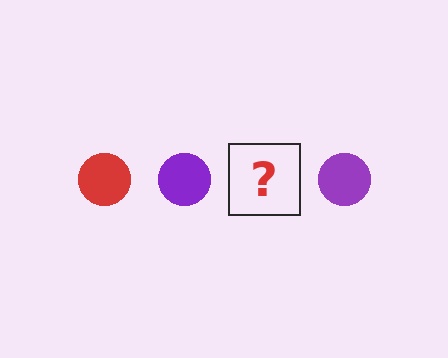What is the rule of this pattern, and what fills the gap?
The rule is that the pattern cycles through red, purple circles. The gap should be filled with a red circle.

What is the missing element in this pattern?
The missing element is a red circle.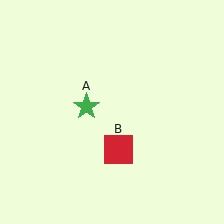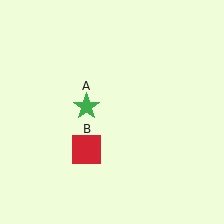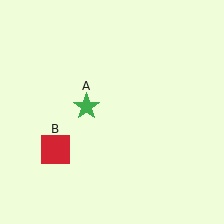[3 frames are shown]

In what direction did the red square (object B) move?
The red square (object B) moved left.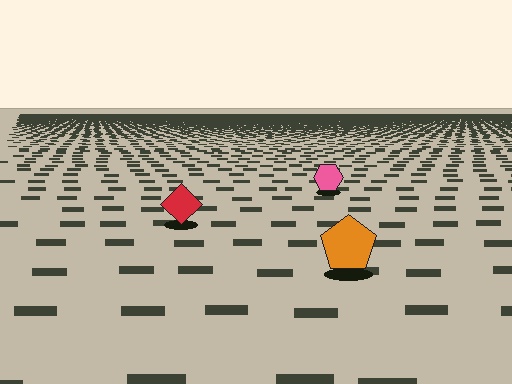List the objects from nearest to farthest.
From nearest to farthest: the orange pentagon, the red diamond, the pink hexagon.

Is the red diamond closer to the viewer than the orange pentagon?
No. The orange pentagon is closer — you can tell from the texture gradient: the ground texture is coarser near it.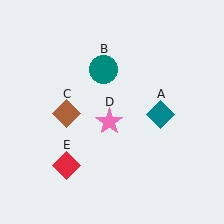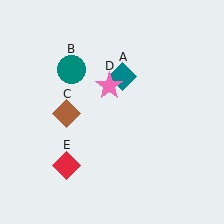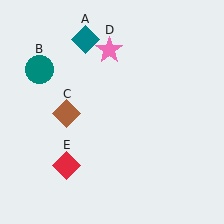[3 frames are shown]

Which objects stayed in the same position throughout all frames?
Brown diamond (object C) and red diamond (object E) remained stationary.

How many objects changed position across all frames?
3 objects changed position: teal diamond (object A), teal circle (object B), pink star (object D).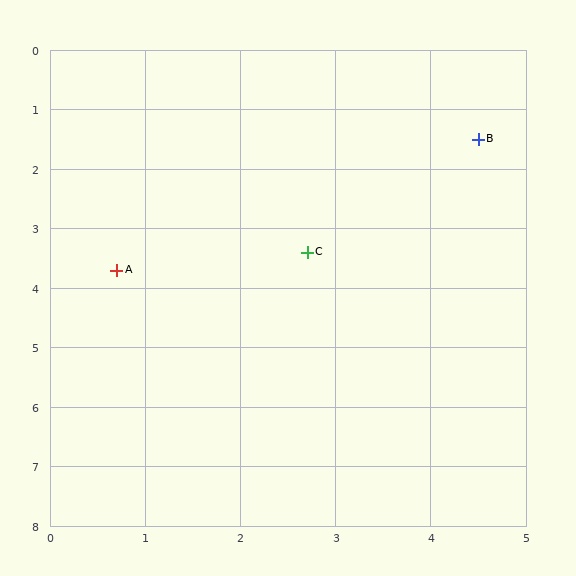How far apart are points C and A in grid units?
Points C and A are about 2.0 grid units apart.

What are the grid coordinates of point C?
Point C is at approximately (2.7, 3.4).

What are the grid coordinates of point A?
Point A is at approximately (0.7, 3.7).